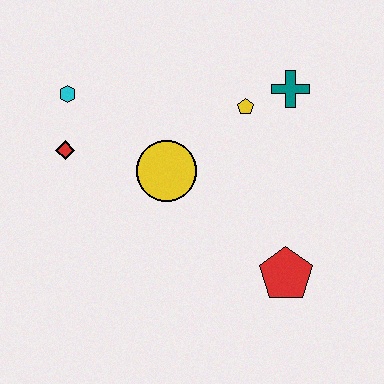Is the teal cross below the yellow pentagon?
No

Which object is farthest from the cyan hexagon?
The red pentagon is farthest from the cyan hexagon.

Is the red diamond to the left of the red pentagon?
Yes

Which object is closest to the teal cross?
The yellow pentagon is closest to the teal cross.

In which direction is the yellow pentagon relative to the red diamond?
The yellow pentagon is to the right of the red diamond.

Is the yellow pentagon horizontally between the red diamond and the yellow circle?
No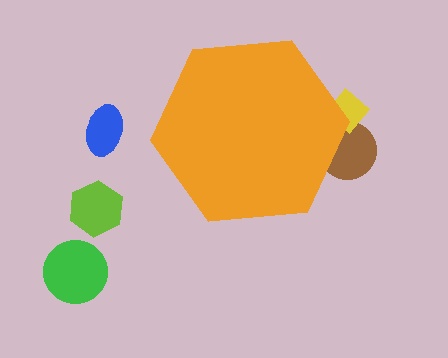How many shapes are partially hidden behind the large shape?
2 shapes are partially hidden.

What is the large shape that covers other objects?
An orange hexagon.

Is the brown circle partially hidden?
Yes, the brown circle is partially hidden behind the orange hexagon.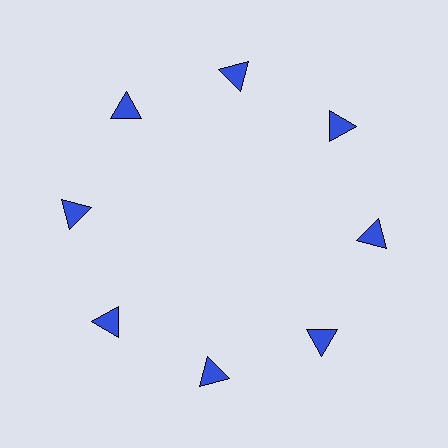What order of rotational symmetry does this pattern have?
This pattern has 8-fold rotational symmetry.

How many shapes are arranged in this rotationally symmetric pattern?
There are 8 shapes, arranged in 8 groups of 1.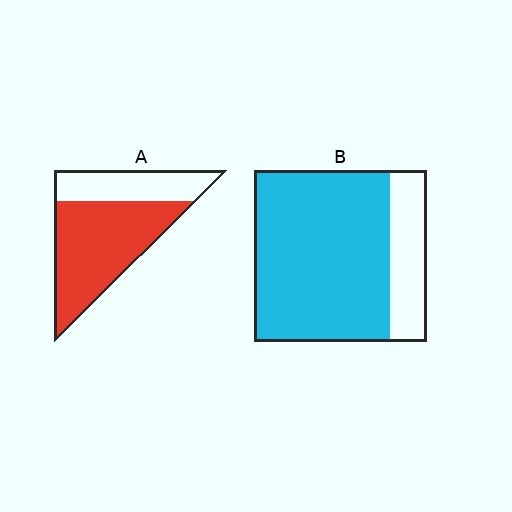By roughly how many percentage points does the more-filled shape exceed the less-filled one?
By roughly 10 percentage points (B over A).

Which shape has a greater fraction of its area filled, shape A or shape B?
Shape B.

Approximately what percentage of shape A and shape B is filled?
A is approximately 65% and B is approximately 80%.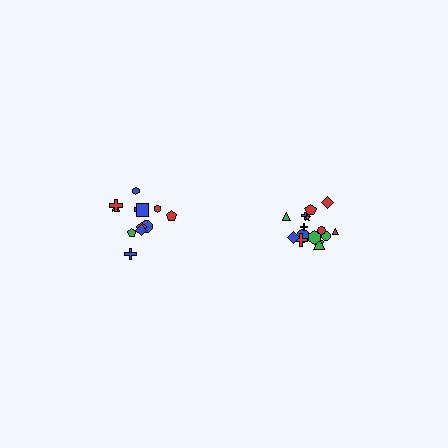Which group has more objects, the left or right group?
The right group.